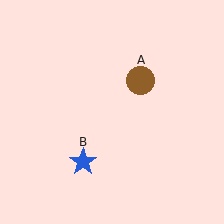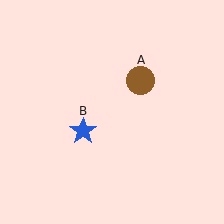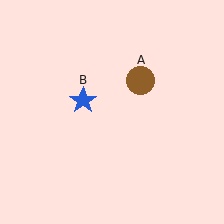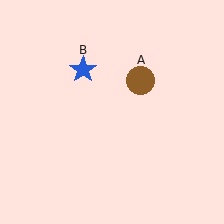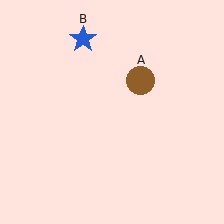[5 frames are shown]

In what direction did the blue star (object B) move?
The blue star (object B) moved up.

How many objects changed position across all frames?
1 object changed position: blue star (object B).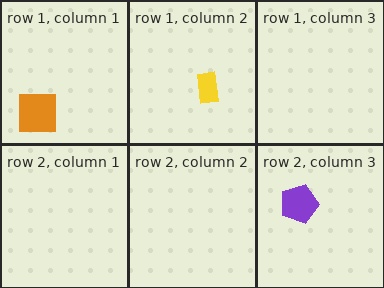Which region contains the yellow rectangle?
The row 1, column 2 region.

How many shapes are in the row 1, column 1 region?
1.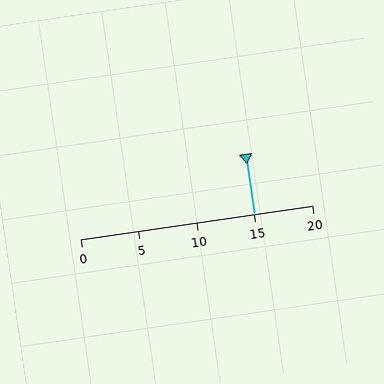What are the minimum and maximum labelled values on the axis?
The axis runs from 0 to 20.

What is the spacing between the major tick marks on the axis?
The major ticks are spaced 5 apart.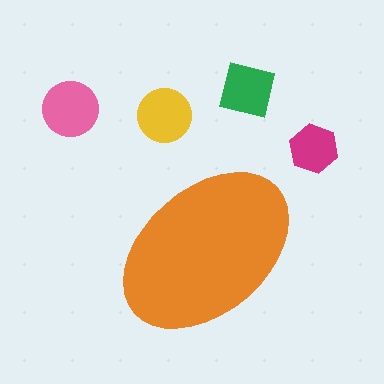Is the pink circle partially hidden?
No, the pink circle is fully visible.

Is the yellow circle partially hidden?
No, the yellow circle is fully visible.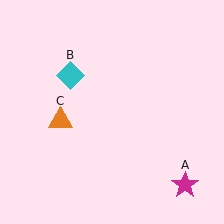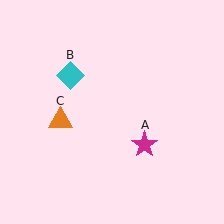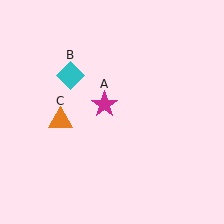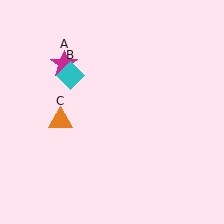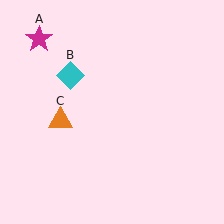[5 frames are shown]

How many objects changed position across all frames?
1 object changed position: magenta star (object A).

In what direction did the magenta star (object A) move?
The magenta star (object A) moved up and to the left.